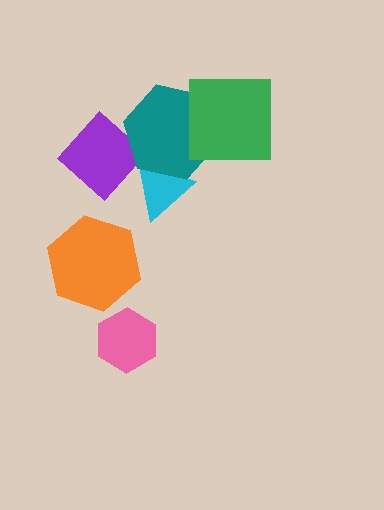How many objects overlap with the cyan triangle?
2 objects overlap with the cyan triangle.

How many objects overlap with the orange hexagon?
0 objects overlap with the orange hexagon.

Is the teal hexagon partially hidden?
Yes, it is partially covered by another shape.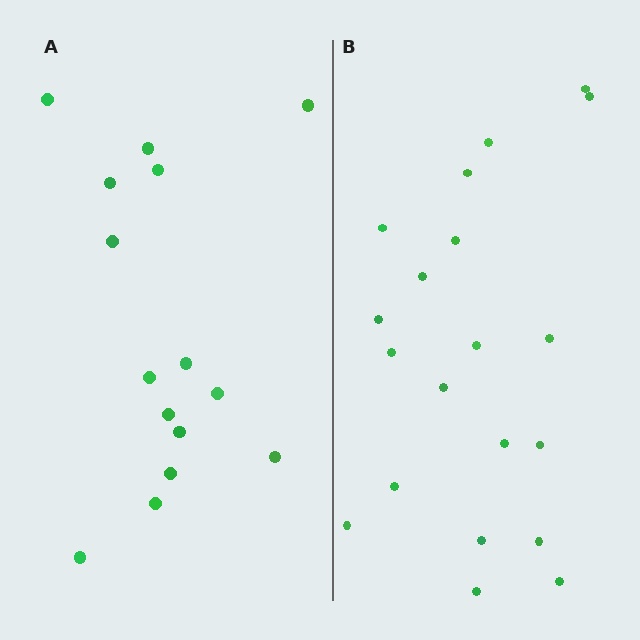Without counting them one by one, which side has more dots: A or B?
Region B (the right region) has more dots.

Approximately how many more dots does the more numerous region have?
Region B has about 5 more dots than region A.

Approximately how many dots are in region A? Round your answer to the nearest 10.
About 20 dots. (The exact count is 15, which rounds to 20.)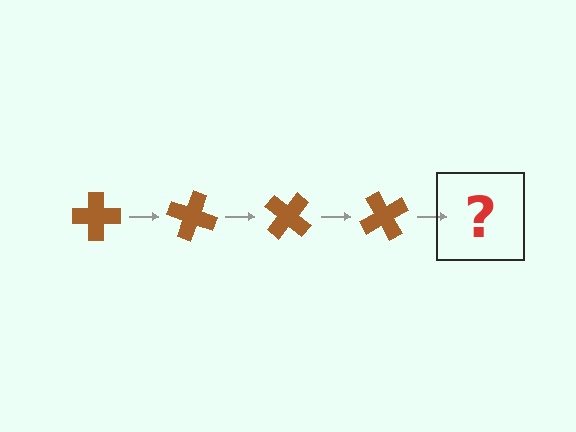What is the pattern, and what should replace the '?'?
The pattern is that the cross rotates 20 degrees each step. The '?' should be a brown cross rotated 80 degrees.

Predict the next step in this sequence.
The next step is a brown cross rotated 80 degrees.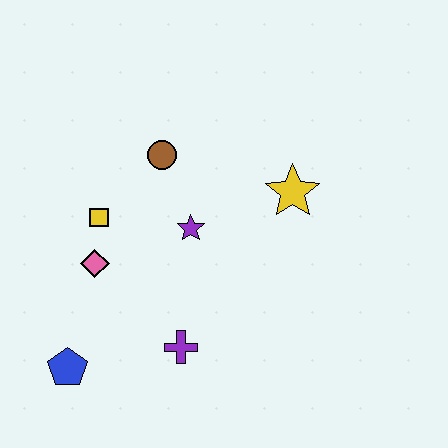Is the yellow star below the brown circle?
Yes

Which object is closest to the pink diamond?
The yellow square is closest to the pink diamond.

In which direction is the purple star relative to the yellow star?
The purple star is to the left of the yellow star.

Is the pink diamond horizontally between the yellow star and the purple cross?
No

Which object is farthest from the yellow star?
The blue pentagon is farthest from the yellow star.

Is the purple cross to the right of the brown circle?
Yes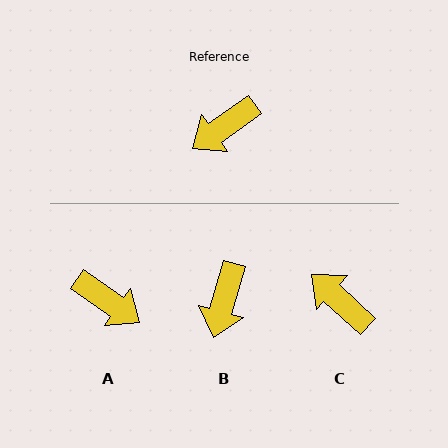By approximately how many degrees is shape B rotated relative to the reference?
Approximately 39 degrees counter-clockwise.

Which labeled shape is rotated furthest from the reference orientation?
A, about 110 degrees away.